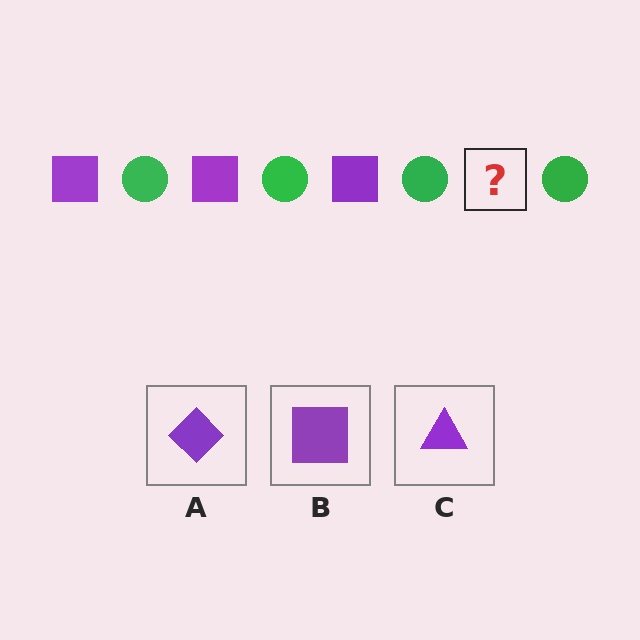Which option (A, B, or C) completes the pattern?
B.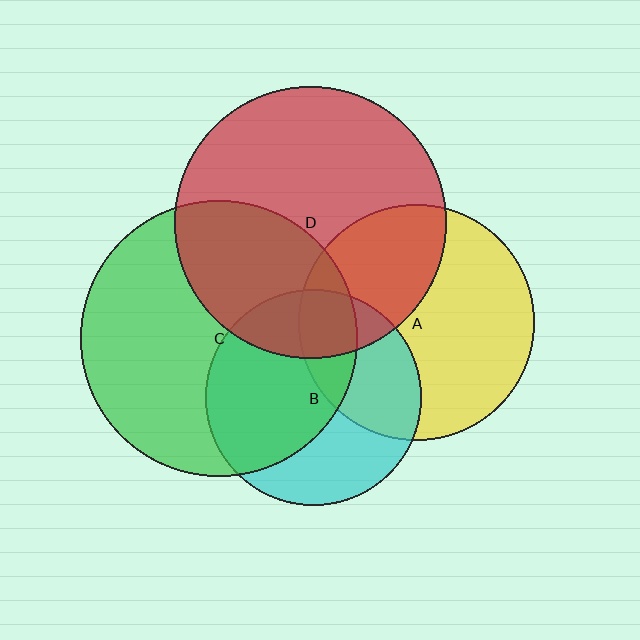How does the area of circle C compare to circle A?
Approximately 1.4 times.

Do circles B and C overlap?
Yes.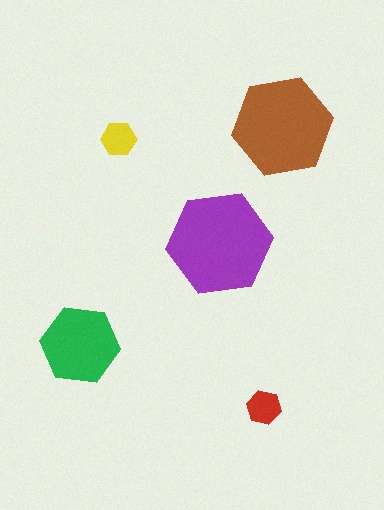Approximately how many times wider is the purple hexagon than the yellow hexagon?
About 3 times wider.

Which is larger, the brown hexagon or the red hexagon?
The brown one.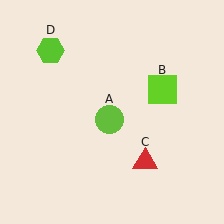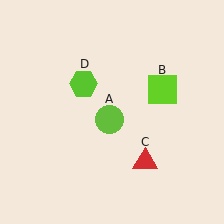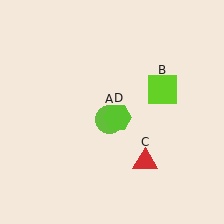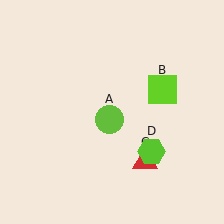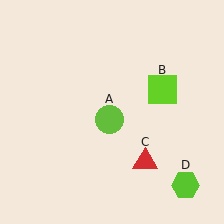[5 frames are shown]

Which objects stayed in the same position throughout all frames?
Lime circle (object A) and lime square (object B) and red triangle (object C) remained stationary.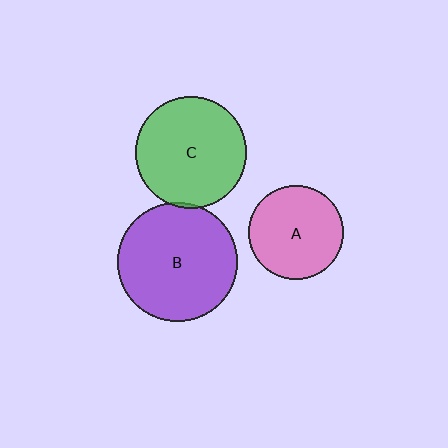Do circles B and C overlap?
Yes.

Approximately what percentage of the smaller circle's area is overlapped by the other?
Approximately 5%.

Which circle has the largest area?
Circle B (purple).